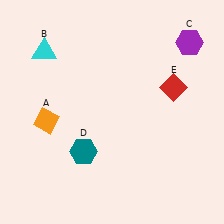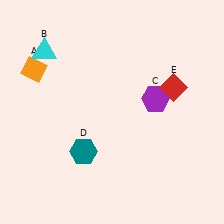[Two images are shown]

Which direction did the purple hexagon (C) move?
The purple hexagon (C) moved down.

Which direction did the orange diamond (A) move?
The orange diamond (A) moved up.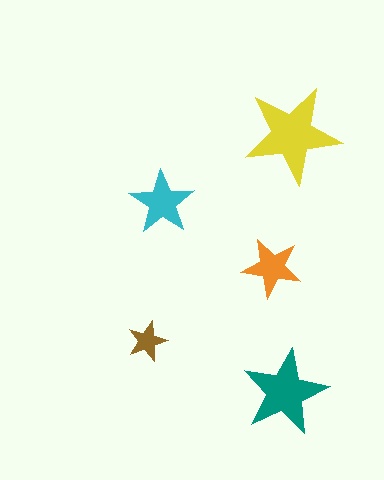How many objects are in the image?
There are 5 objects in the image.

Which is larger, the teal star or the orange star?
The teal one.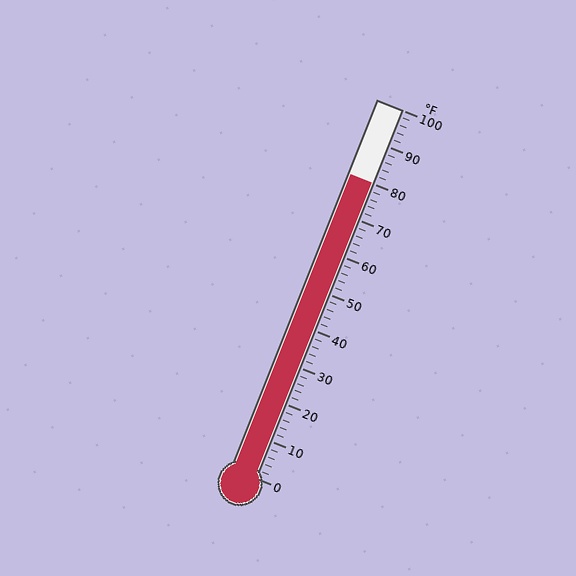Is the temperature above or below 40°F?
The temperature is above 40°F.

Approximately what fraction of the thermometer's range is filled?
The thermometer is filled to approximately 80% of its range.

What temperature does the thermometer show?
The thermometer shows approximately 80°F.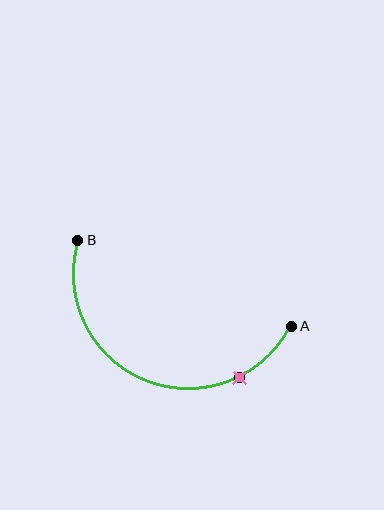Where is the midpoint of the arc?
The arc midpoint is the point on the curve farthest from the straight line joining A and B. It sits below that line.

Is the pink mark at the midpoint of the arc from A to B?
No. The pink mark lies on the arc but is closer to endpoint A. The arc midpoint would be at the point on the curve equidistant along the arc from both A and B.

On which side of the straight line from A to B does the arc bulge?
The arc bulges below the straight line connecting A and B.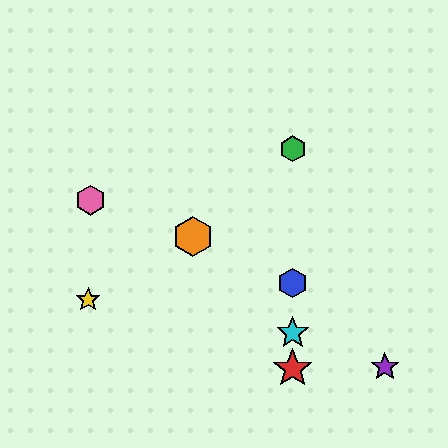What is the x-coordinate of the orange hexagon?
The orange hexagon is at x≈193.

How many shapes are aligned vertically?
4 shapes (the red star, the blue hexagon, the green hexagon, the cyan star) are aligned vertically.